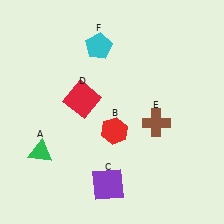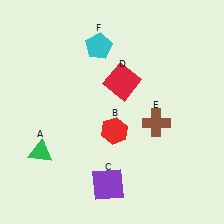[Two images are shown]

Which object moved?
The red square (D) moved right.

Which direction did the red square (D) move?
The red square (D) moved right.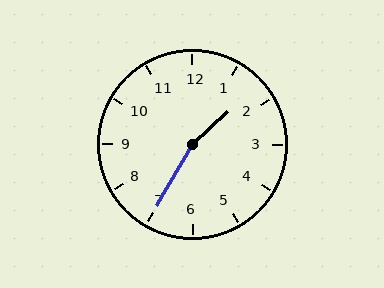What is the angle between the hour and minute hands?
Approximately 162 degrees.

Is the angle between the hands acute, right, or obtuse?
It is obtuse.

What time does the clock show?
1:35.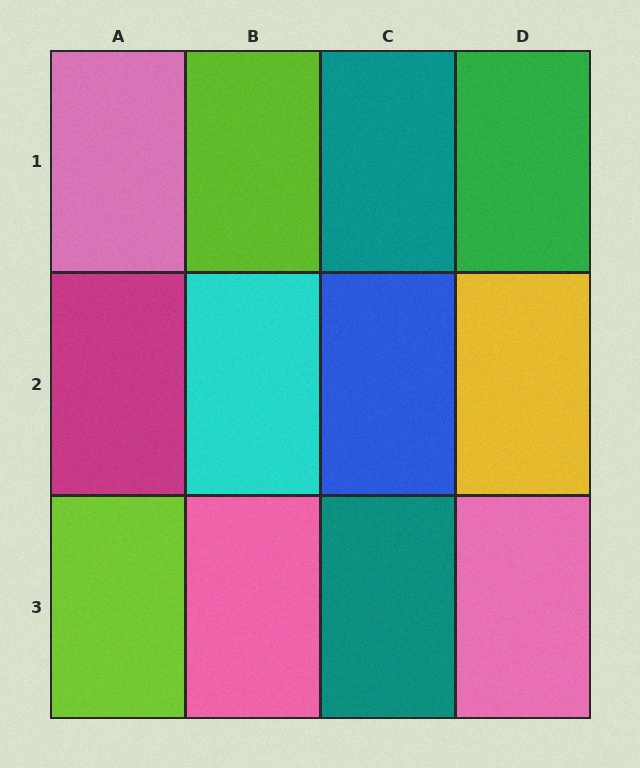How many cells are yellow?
1 cell is yellow.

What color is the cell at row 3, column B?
Pink.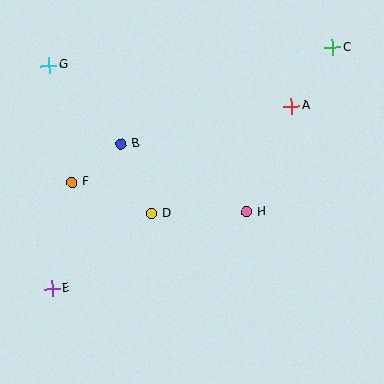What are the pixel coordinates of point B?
Point B is at (121, 144).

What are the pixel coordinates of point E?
Point E is at (52, 288).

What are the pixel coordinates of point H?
Point H is at (247, 212).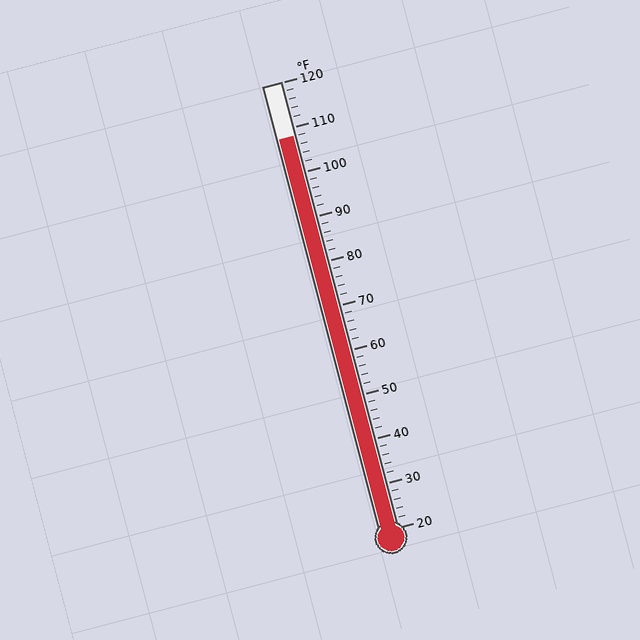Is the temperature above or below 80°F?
The temperature is above 80°F.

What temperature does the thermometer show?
The thermometer shows approximately 108°F.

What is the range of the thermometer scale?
The thermometer scale ranges from 20°F to 120°F.